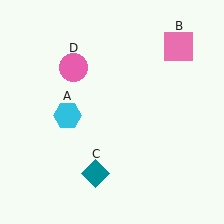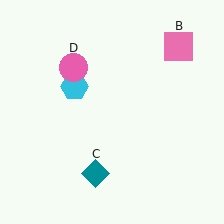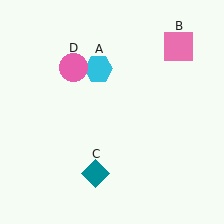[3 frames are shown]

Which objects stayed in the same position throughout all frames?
Pink square (object B) and teal diamond (object C) and pink circle (object D) remained stationary.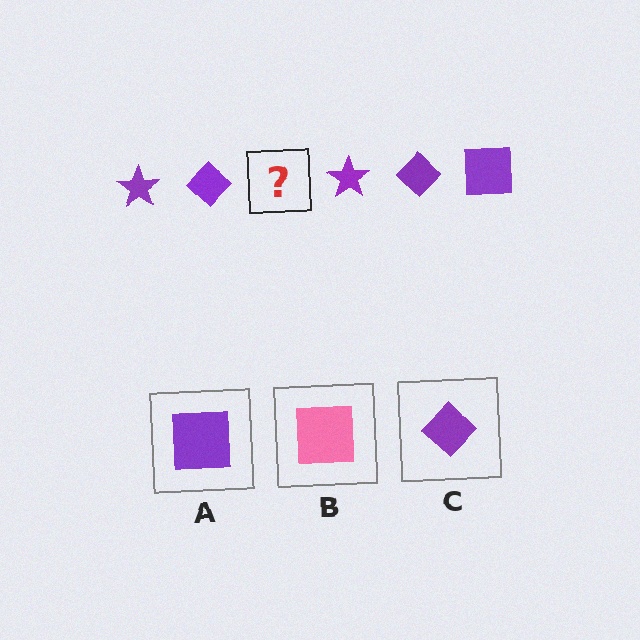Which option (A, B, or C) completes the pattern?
A.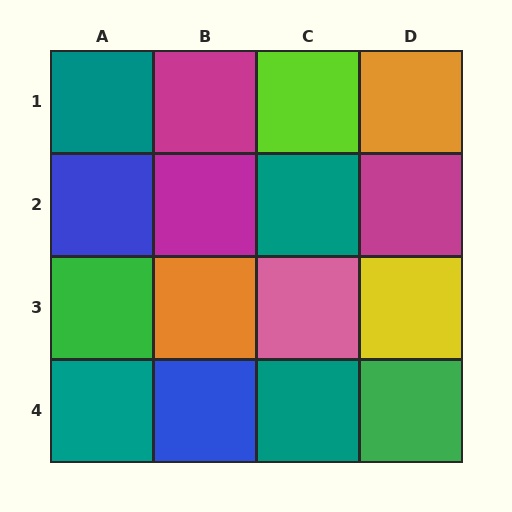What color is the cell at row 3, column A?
Green.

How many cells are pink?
1 cell is pink.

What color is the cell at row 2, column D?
Magenta.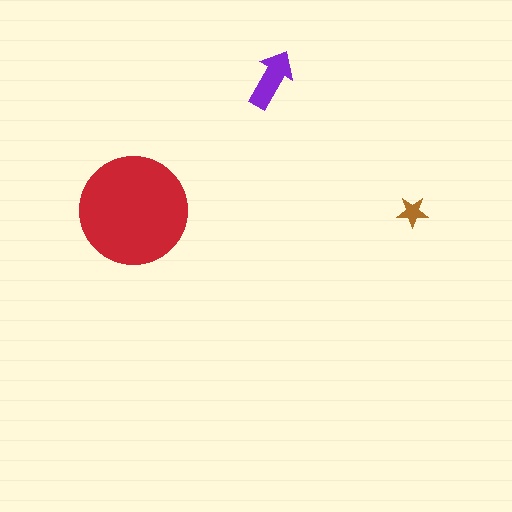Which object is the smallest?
The brown star.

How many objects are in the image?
There are 3 objects in the image.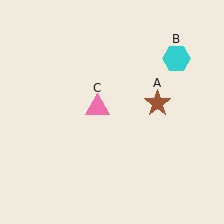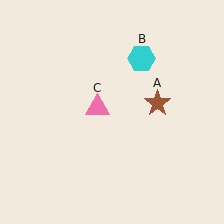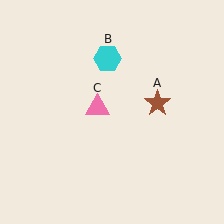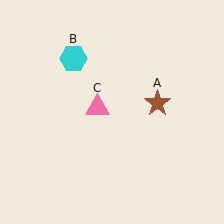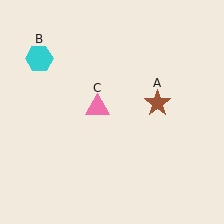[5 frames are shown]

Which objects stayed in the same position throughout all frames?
Brown star (object A) and pink triangle (object C) remained stationary.